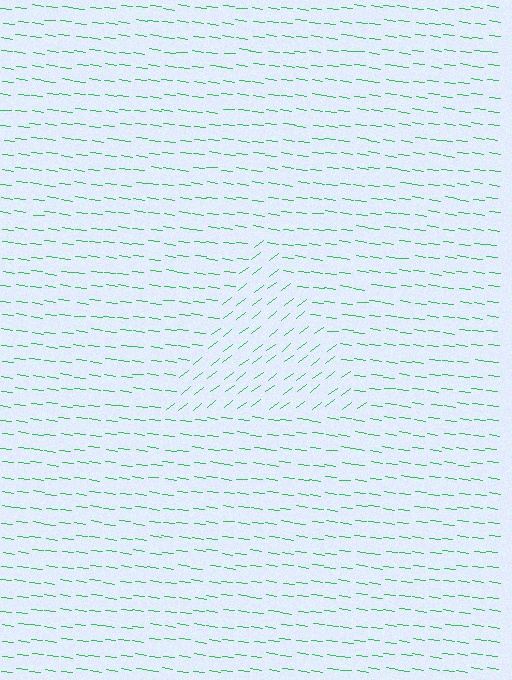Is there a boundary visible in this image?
Yes, there is a texture boundary formed by a change in line orientation.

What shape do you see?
I see a triangle.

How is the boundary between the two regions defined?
The boundary is defined purely by a change in line orientation (approximately 45 degrees difference). All lines are the same color and thickness.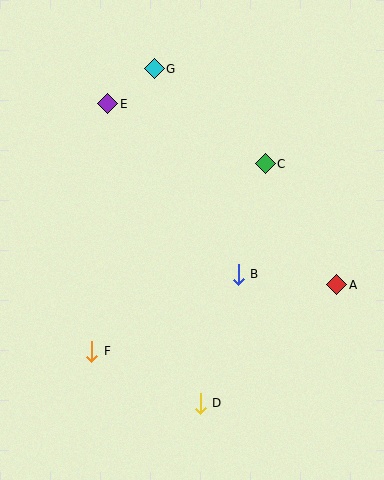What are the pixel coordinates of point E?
Point E is at (108, 104).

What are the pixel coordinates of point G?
Point G is at (154, 69).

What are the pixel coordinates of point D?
Point D is at (200, 403).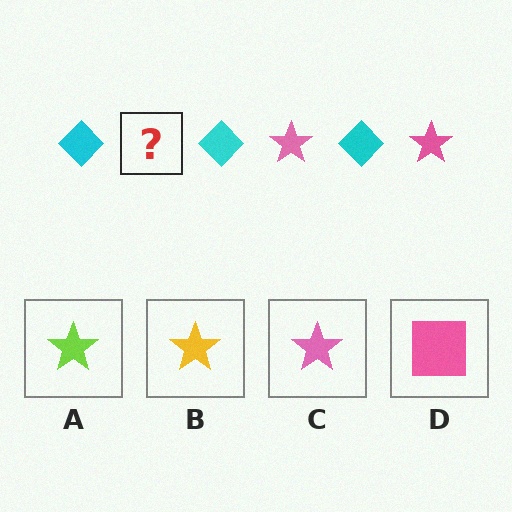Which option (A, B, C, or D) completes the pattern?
C.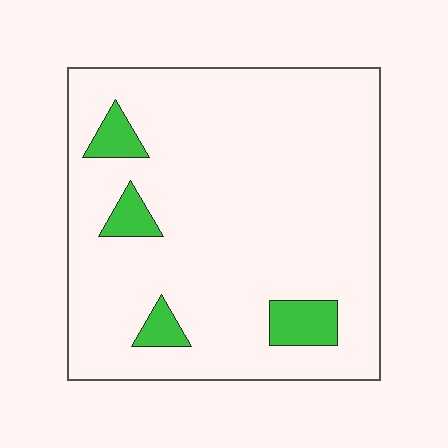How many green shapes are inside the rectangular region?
4.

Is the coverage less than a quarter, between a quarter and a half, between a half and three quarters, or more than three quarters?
Less than a quarter.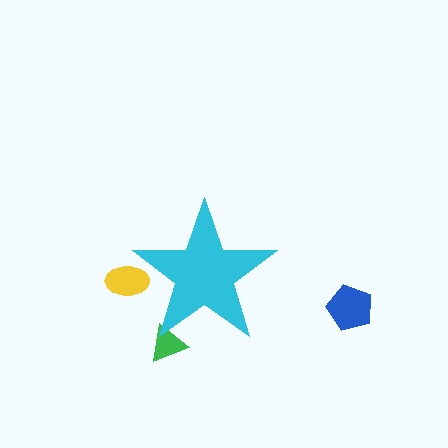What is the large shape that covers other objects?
A cyan star.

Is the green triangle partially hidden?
Yes, the green triangle is partially hidden behind the cyan star.